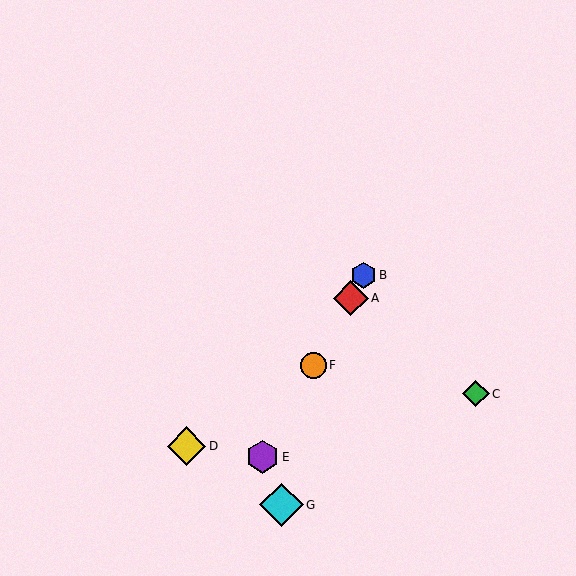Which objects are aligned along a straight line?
Objects A, B, E, F are aligned along a straight line.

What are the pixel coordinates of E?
Object E is at (262, 457).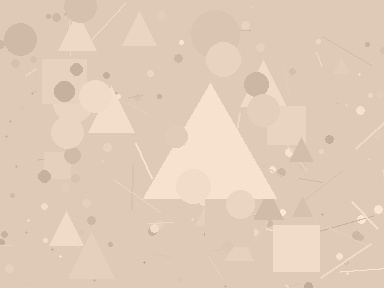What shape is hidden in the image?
A triangle is hidden in the image.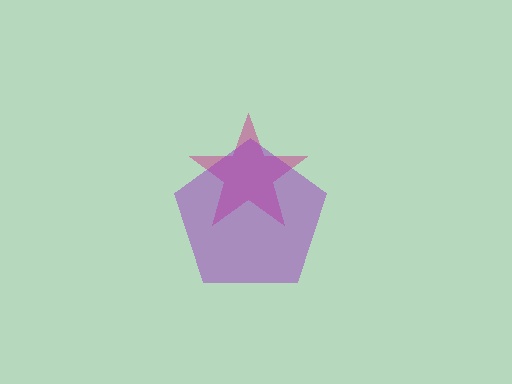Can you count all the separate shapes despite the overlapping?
Yes, there are 2 separate shapes.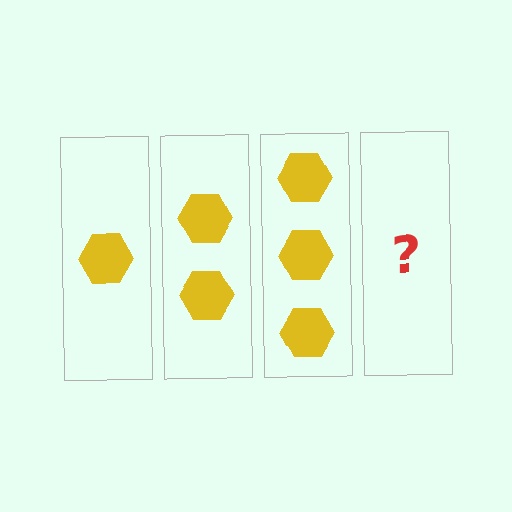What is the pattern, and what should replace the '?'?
The pattern is that each step adds one more hexagon. The '?' should be 4 hexagons.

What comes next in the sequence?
The next element should be 4 hexagons.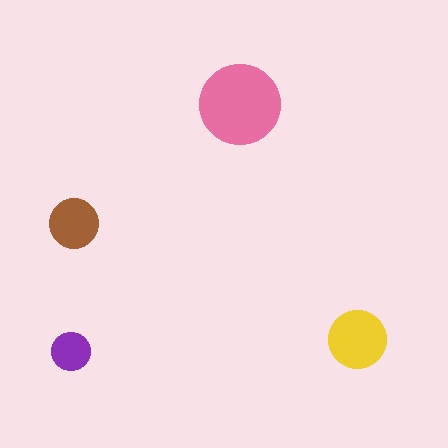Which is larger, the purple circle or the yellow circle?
The yellow one.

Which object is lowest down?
The purple circle is bottommost.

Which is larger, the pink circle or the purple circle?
The pink one.